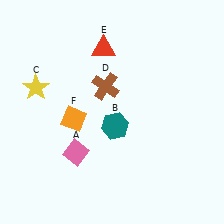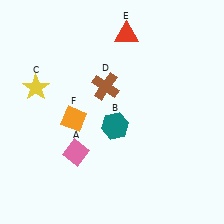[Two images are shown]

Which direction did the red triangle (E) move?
The red triangle (E) moved right.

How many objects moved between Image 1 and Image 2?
1 object moved between the two images.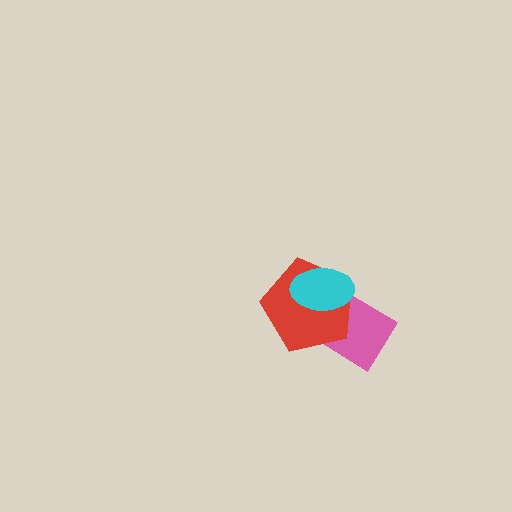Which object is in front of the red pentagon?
The cyan ellipse is in front of the red pentagon.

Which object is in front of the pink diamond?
The red pentagon is in front of the pink diamond.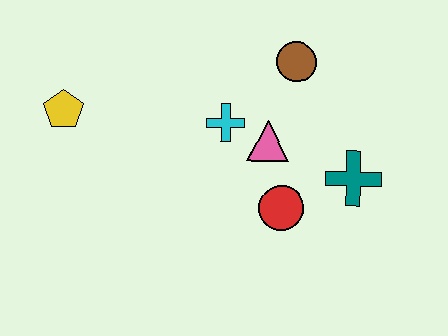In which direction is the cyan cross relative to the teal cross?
The cyan cross is to the left of the teal cross.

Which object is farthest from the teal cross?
The yellow pentagon is farthest from the teal cross.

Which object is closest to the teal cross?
The red circle is closest to the teal cross.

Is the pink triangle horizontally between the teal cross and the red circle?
No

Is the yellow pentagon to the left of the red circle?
Yes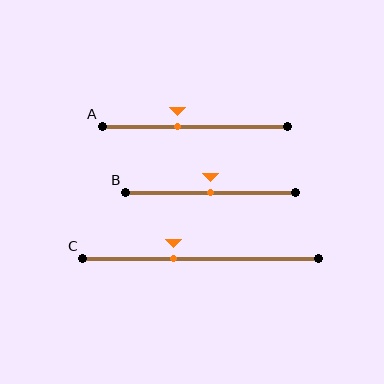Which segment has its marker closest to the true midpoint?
Segment B has its marker closest to the true midpoint.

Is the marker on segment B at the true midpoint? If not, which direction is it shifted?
Yes, the marker on segment B is at the true midpoint.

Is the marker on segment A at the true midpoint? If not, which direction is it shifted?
No, the marker on segment A is shifted to the left by about 9% of the segment length.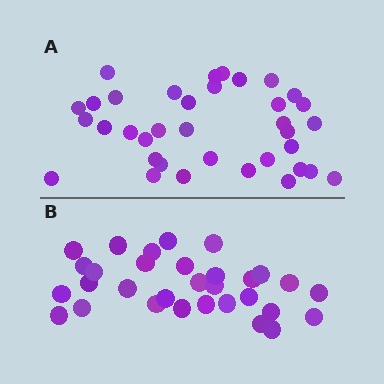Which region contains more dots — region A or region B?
Region A (the top region) has more dots.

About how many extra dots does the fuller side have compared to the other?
Region A has about 5 more dots than region B.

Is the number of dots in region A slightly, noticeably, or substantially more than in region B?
Region A has only slightly more — the two regions are fairly close. The ratio is roughly 1.2 to 1.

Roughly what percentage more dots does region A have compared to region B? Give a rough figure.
About 15% more.